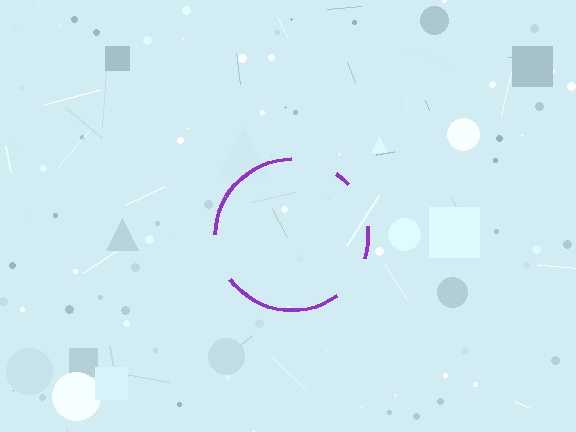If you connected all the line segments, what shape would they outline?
They would outline a circle.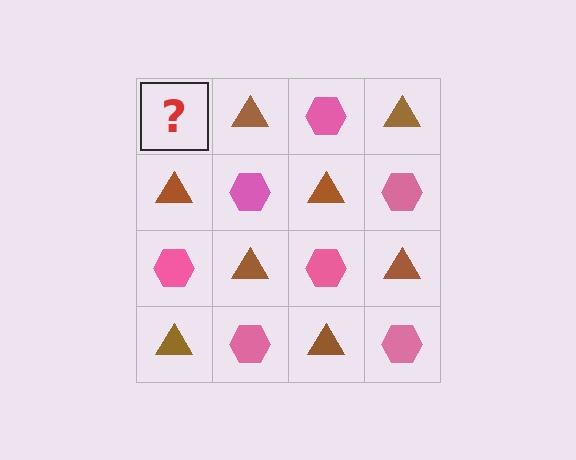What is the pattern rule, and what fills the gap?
The rule is that it alternates pink hexagon and brown triangle in a checkerboard pattern. The gap should be filled with a pink hexagon.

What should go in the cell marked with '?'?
The missing cell should contain a pink hexagon.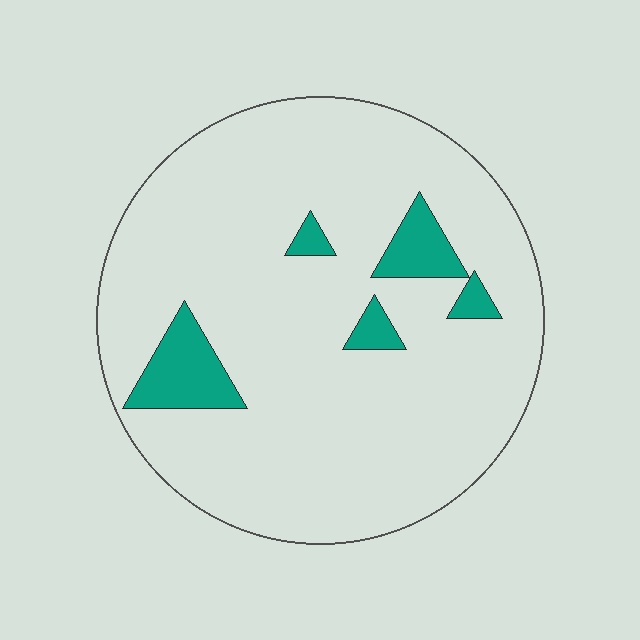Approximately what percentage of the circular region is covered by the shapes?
Approximately 10%.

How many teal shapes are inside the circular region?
5.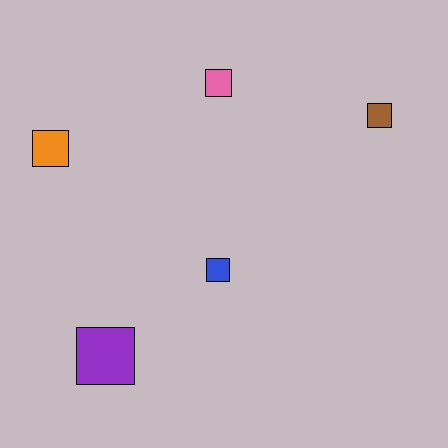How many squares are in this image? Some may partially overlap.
There are 5 squares.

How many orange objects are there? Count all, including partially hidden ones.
There is 1 orange object.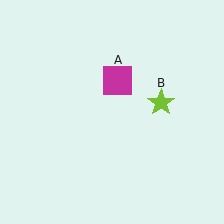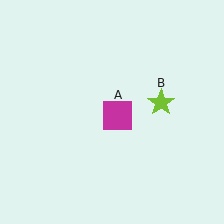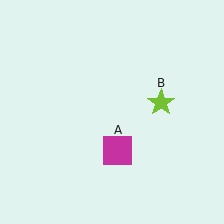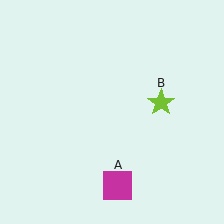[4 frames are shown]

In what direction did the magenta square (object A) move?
The magenta square (object A) moved down.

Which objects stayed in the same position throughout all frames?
Lime star (object B) remained stationary.